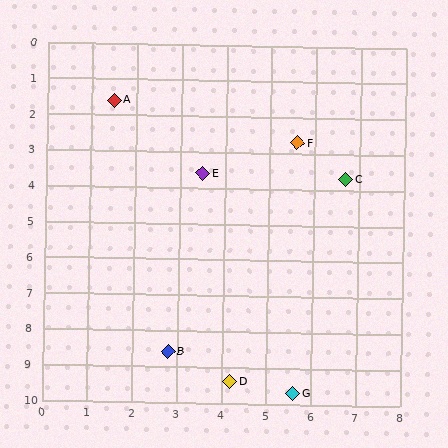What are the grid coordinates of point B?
Point B is at approximately (2.8, 8.6).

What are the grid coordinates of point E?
Point E is at approximately (3.5, 3.6).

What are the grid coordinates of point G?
Point G is at approximately (5.6, 9.7).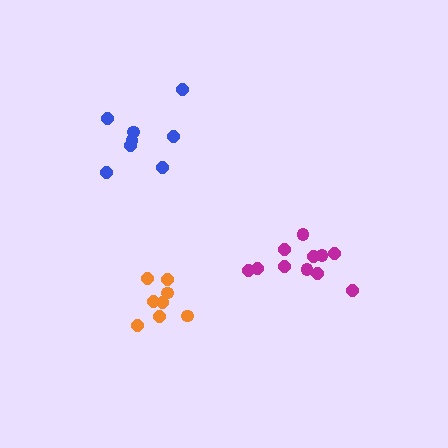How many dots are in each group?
Group 1: 11 dots, Group 2: 8 dots, Group 3: 8 dots (27 total).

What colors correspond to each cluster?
The clusters are colored: magenta, blue, orange.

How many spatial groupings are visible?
There are 3 spatial groupings.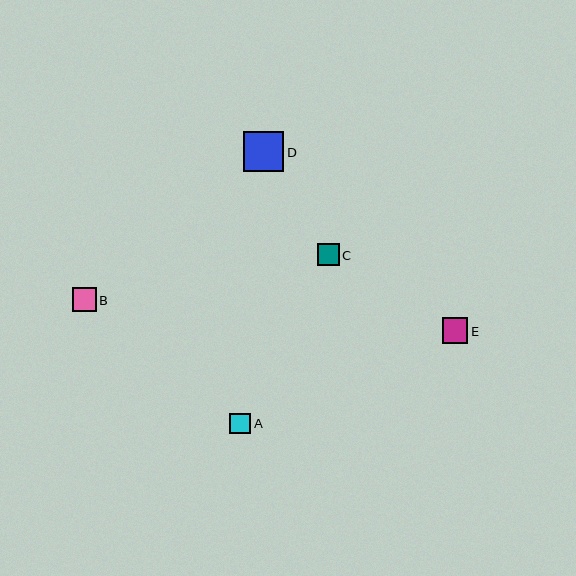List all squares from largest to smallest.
From largest to smallest: D, E, B, C, A.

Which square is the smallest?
Square A is the smallest with a size of approximately 21 pixels.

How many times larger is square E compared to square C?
Square E is approximately 1.2 times the size of square C.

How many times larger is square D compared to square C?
Square D is approximately 1.9 times the size of square C.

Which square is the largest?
Square D is the largest with a size of approximately 40 pixels.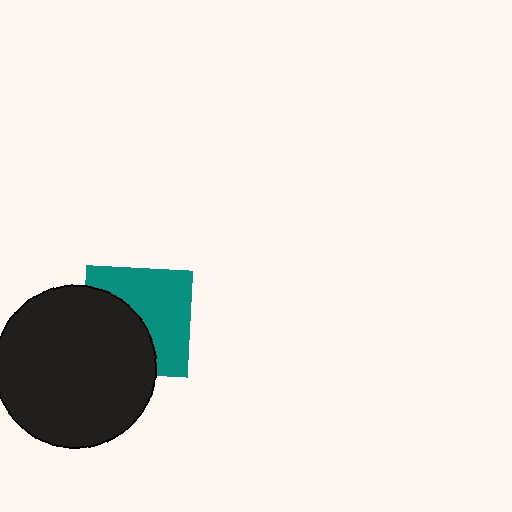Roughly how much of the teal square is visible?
About half of it is visible (roughly 55%).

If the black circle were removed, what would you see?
You would see the complete teal square.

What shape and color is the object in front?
The object in front is a black circle.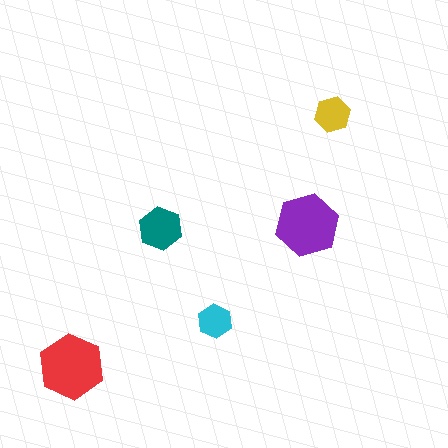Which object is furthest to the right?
The yellow hexagon is rightmost.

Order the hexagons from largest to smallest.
the red one, the purple one, the teal one, the yellow one, the cyan one.